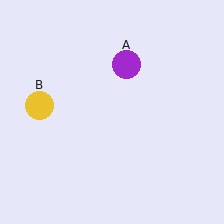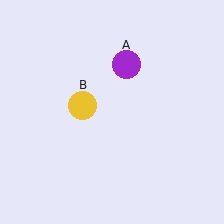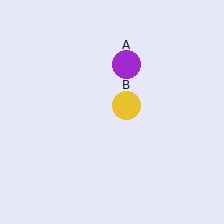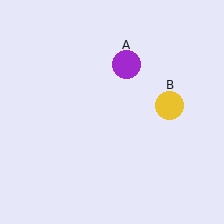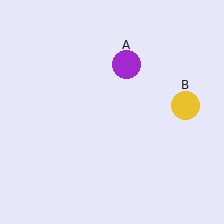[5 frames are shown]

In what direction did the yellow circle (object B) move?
The yellow circle (object B) moved right.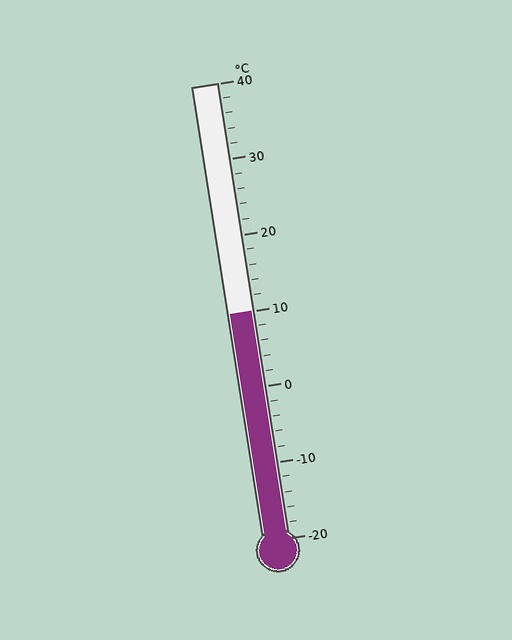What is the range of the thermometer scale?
The thermometer scale ranges from -20°C to 40°C.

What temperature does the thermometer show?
The thermometer shows approximately 10°C.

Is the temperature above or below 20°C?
The temperature is below 20°C.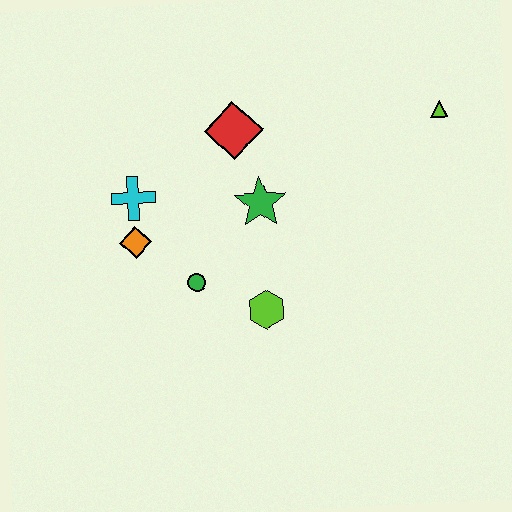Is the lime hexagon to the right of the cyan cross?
Yes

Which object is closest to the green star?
The red diamond is closest to the green star.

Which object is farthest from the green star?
The lime triangle is farthest from the green star.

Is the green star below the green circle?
No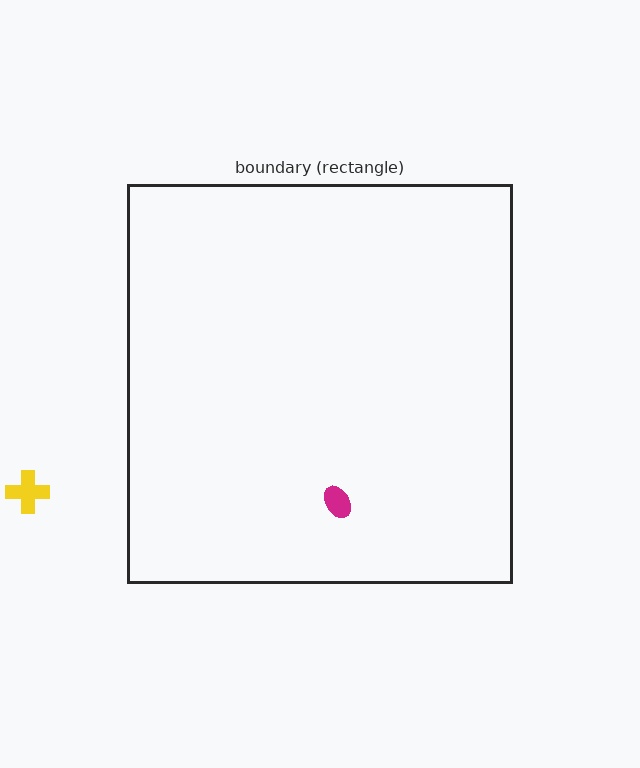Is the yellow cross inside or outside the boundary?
Outside.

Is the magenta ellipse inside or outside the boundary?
Inside.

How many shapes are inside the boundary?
1 inside, 1 outside.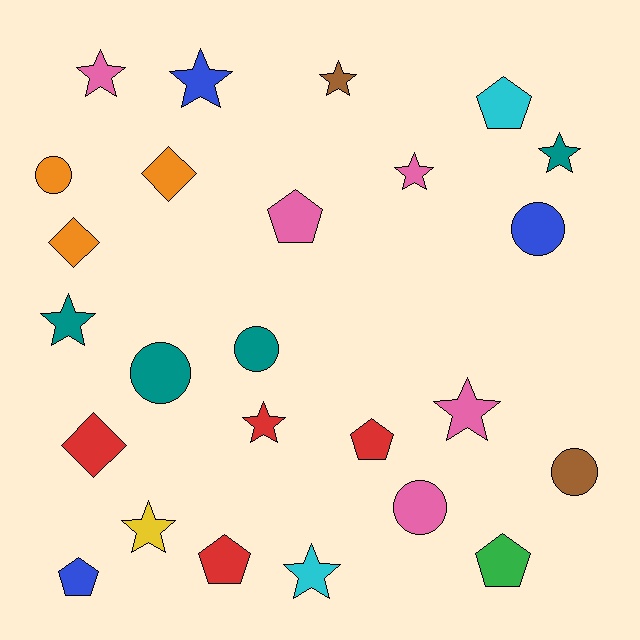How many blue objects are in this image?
There are 3 blue objects.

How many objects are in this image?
There are 25 objects.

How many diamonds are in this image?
There are 3 diamonds.